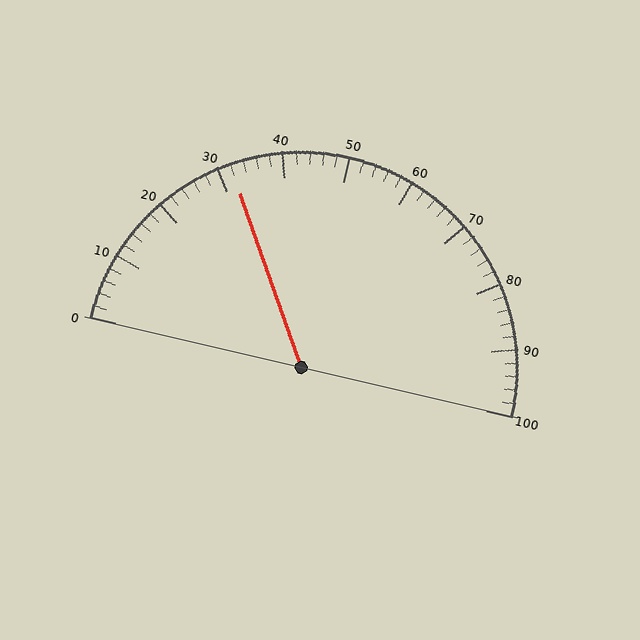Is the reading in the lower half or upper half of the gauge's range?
The reading is in the lower half of the range (0 to 100).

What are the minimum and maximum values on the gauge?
The gauge ranges from 0 to 100.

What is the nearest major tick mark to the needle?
The nearest major tick mark is 30.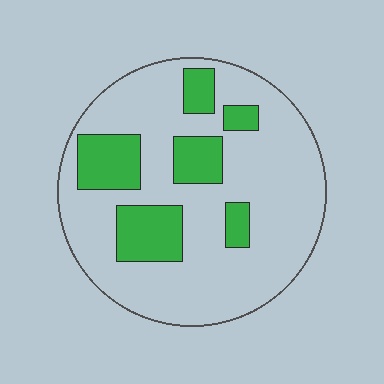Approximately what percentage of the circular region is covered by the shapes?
Approximately 25%.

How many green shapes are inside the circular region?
6.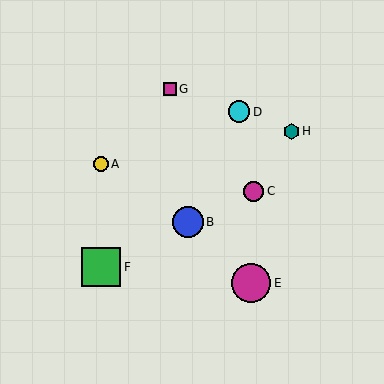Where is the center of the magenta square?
The center of the magenta square is at (170, 89).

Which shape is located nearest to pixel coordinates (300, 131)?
The teal hexagon (labeled H) at (291, 131) is nearest to that location.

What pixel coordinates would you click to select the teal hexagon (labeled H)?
Click at (291, 131) to select the teal hexagon H.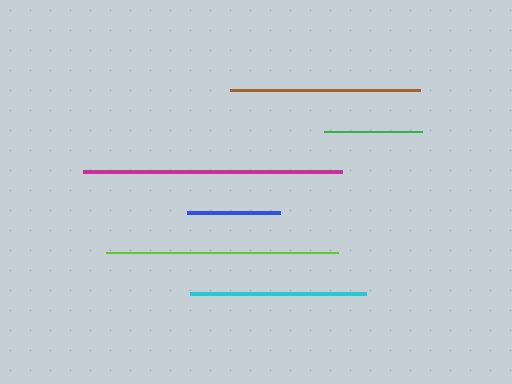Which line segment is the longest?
The magenta line is the longest at approximately 260 pixels.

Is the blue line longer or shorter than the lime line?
The lime line is longer than the blue line.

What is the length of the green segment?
The green segment is approximately 98 pixels long.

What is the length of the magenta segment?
The magenta segment is approximately 260 pixels long.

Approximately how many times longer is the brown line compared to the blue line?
The brown line is approximately 2.0 times the length of the blue line.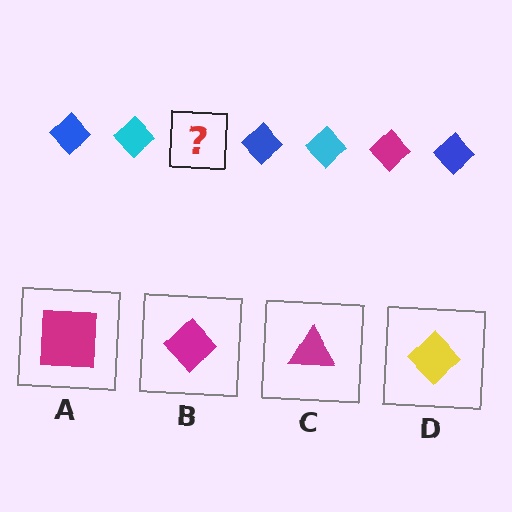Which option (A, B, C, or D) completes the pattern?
B.